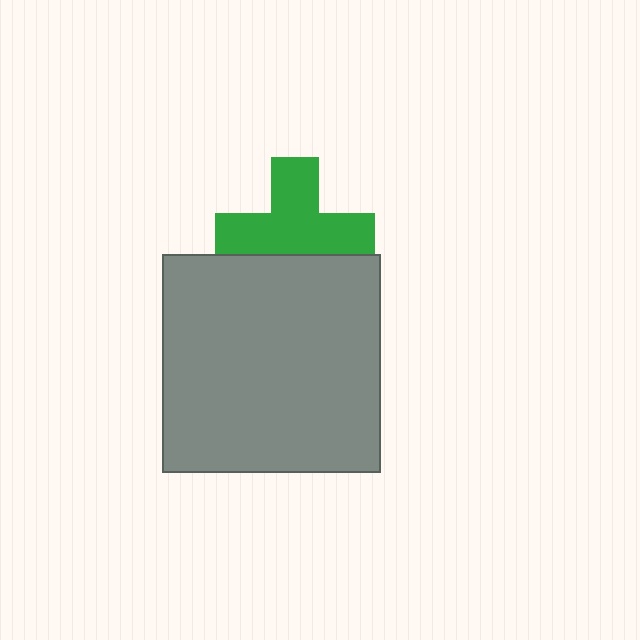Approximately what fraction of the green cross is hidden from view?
Roughly 30% of the green cross is hidden behind the gray square.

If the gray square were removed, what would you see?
You would see the complete green cross.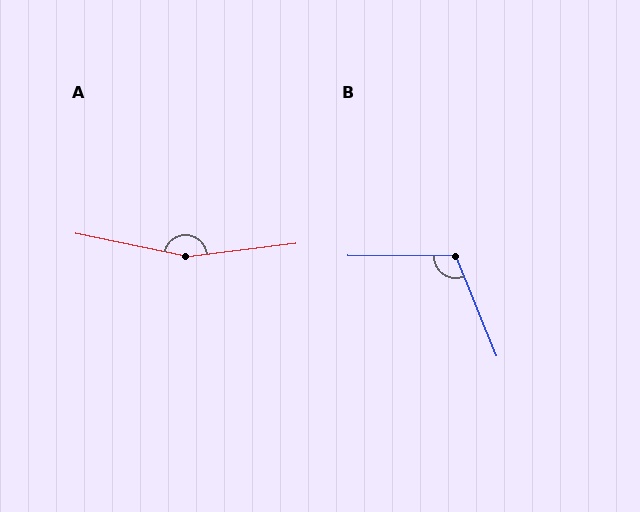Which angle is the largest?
A, at approximately 161 degrees.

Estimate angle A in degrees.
Approximately 161 degrees.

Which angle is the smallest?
B, at approximately 113 degrees.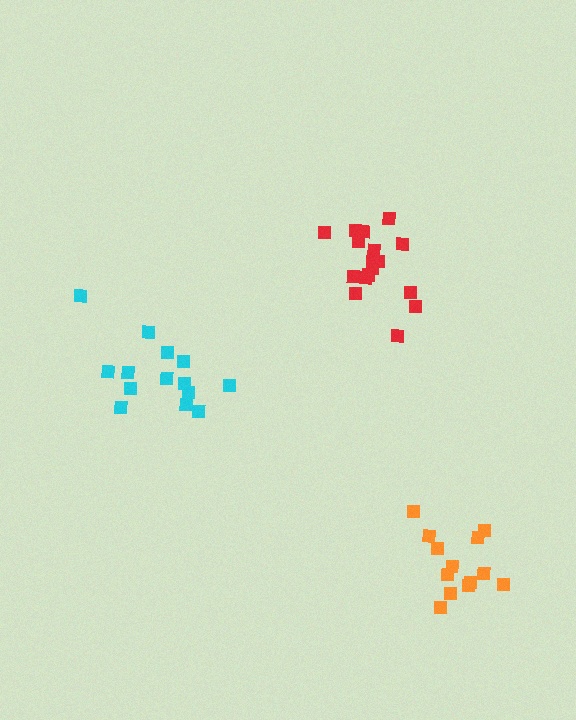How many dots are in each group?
Group 1: 14 dots, Group 2: 17 dots, Group 3: 13 dots (44 total).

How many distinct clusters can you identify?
There are 3 distinct clusters.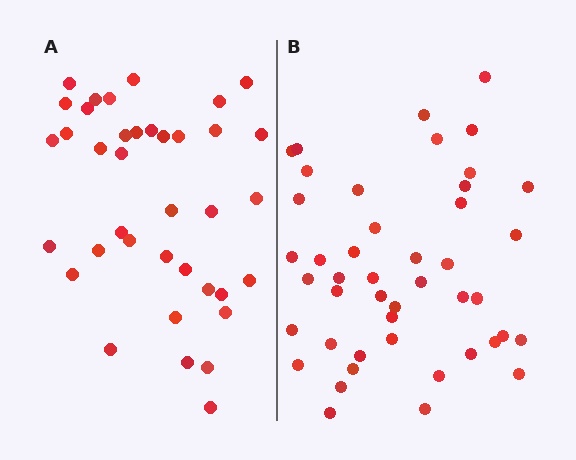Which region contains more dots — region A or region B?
Region B (the right region) has more dots.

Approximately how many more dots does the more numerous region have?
Region B has roughly 8 or so more dots than region A.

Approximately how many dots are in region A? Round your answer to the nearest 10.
About 40 dots. (The exact count is 38, which rounds to 40.)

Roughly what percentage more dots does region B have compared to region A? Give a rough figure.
About 20% more.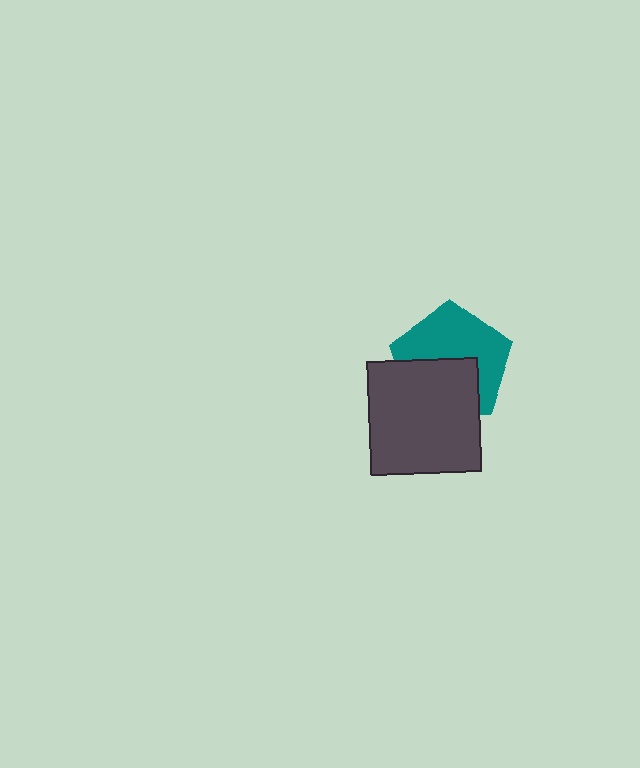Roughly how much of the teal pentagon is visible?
About half of it is visible (roughly 57%).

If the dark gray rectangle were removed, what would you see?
You would see the complete teal pentagon.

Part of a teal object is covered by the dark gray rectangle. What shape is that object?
It is a pentagon.